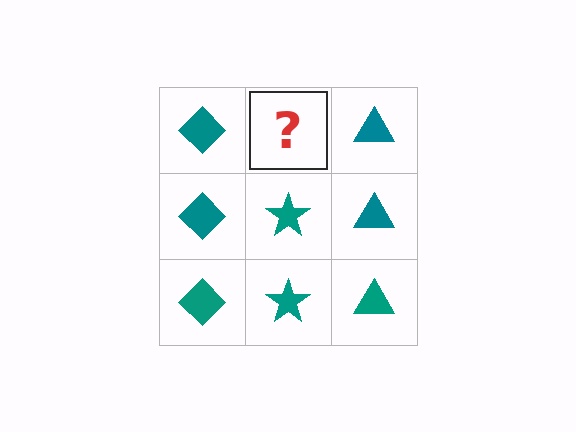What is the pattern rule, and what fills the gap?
The rule is that each column has a consistent shape. The gap should be filled with a teal star.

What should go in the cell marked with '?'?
The missing cell should contain a teal star.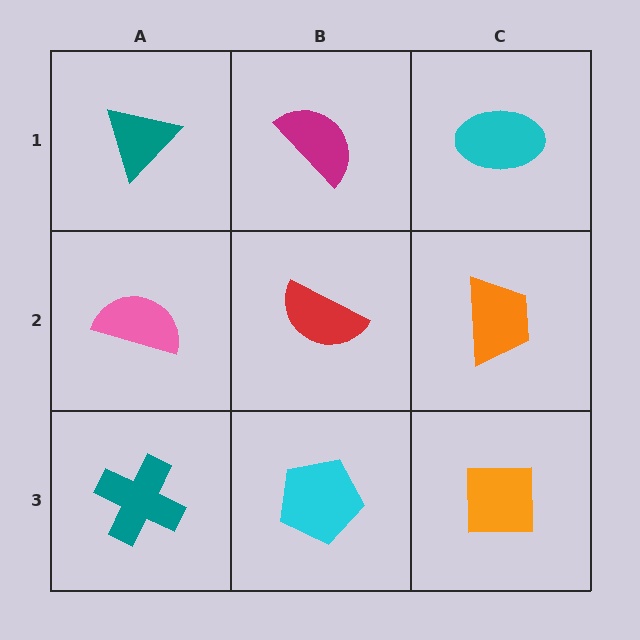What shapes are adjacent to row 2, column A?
A teal triangle (row 1, column A), a teal cross (row 3, column A), a red semicircle (row 2, column B).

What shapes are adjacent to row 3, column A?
A pink semicircle (row 2, column A), a cyan pentagon (row 3, column B).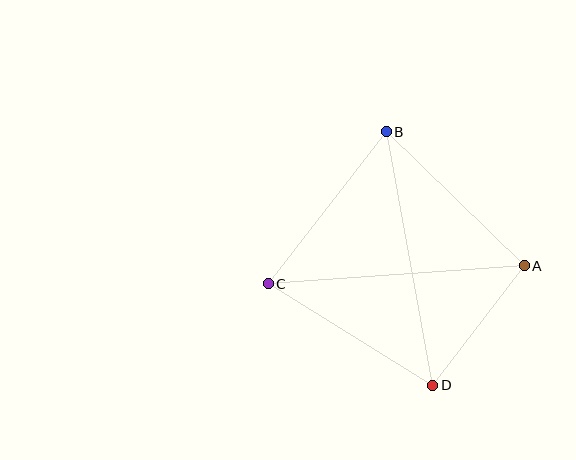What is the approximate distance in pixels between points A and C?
The distance between A and C is approximately 257 pixels.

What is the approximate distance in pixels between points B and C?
The distance between B and C is approximately 192 pixels.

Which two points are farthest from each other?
Points B and D are farthest from each other.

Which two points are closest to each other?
Points A and D are closest to each other.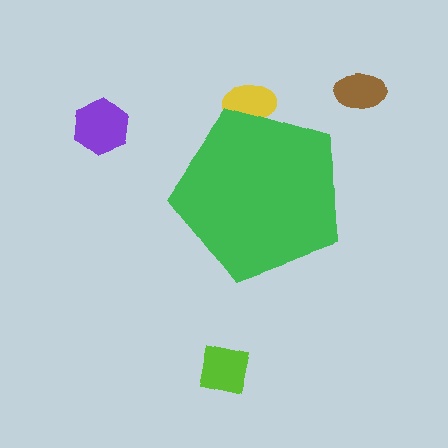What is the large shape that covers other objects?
A green pentagon.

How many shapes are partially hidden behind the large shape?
1 shape is partially hidden.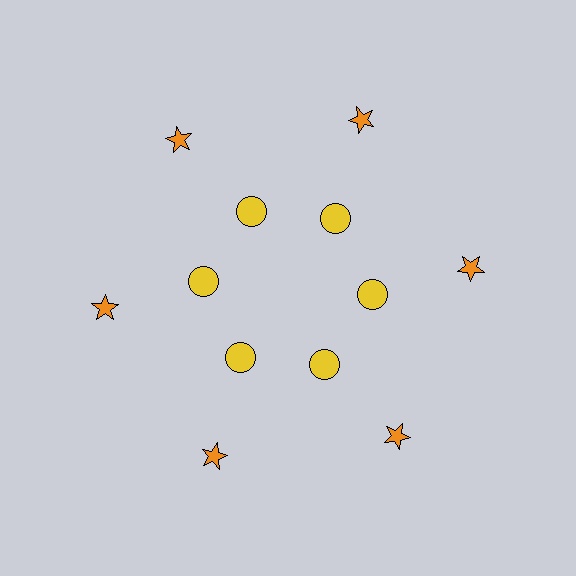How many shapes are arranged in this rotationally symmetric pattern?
There are 12 shapes, arranged in 6 groups of 2.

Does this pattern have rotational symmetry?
Yes, this pattern has 6-fold rotational symmetry. It looks the same after rotating 60 degrees around the center.